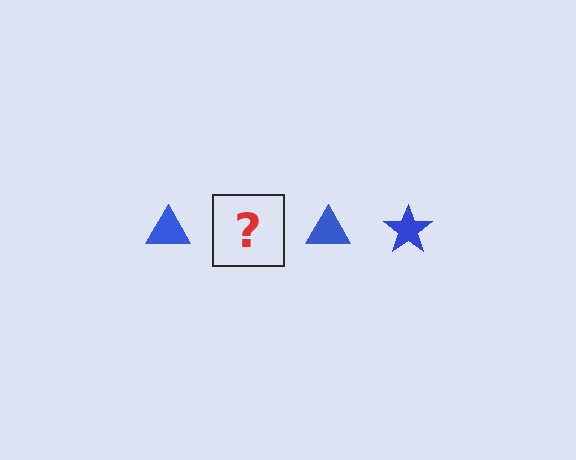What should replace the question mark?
The question mark should be replaced with a blue star.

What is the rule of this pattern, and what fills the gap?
The rule is that the pattern cycles through triangle, star shapes in blue. The gap should be filled with a blue star.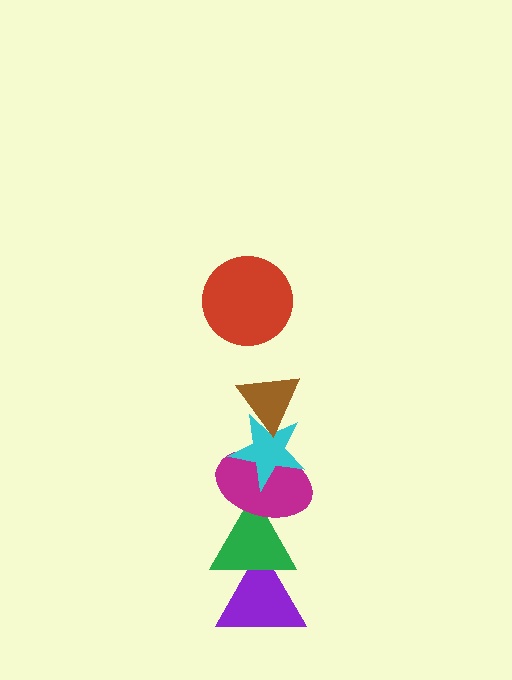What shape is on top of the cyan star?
The brown triangle is on top of the cyan star.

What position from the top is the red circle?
The red circle is 1st from the top.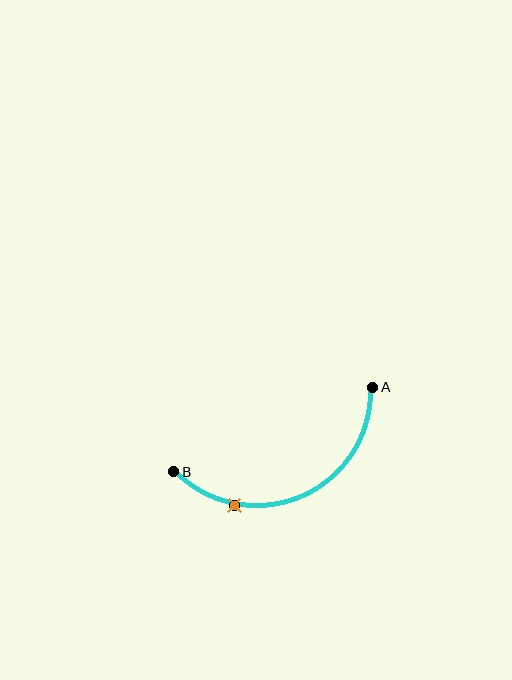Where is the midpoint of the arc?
The arc midpoint is the point on the curve farthest from the straight line joining A and B. It sits below that line.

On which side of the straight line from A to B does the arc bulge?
The arc bulges below the straight line connecting A and B.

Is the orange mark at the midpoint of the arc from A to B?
No. The orange mark lies on the arc but is closer to endpoint B. The arc midpoint would be at the point on the curve equidistant along the arc from both A and B.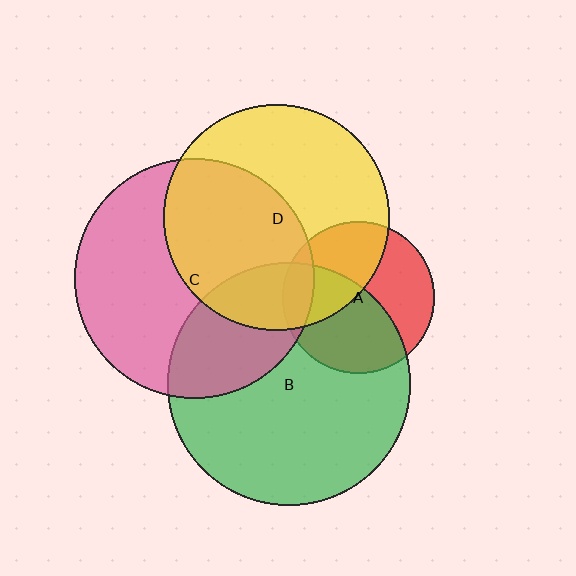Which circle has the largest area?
Circle B (green).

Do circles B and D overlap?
Yes.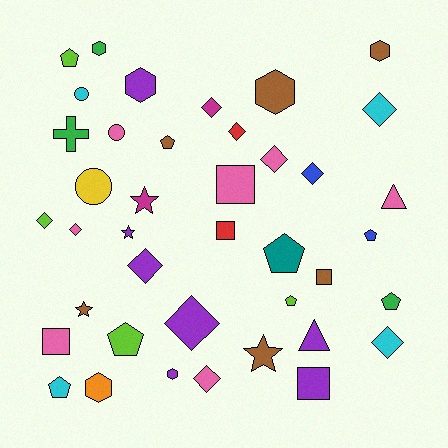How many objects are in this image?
There are 40 objects.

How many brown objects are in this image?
There are 6 brown objects.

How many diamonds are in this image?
There are 11 diamonds.